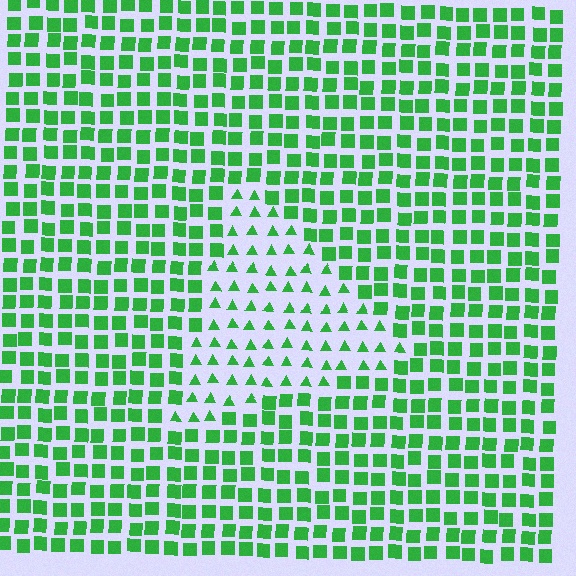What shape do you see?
I see a triangle.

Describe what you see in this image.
The image is filled with small green elements arranged in a uniform grid. A triangle-shaped region contains triangles, while the surrounding area contains squares. The boundary is defined purely by the change in element shape.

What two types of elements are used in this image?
The image uses triangles inside the triangle region and squares outside it.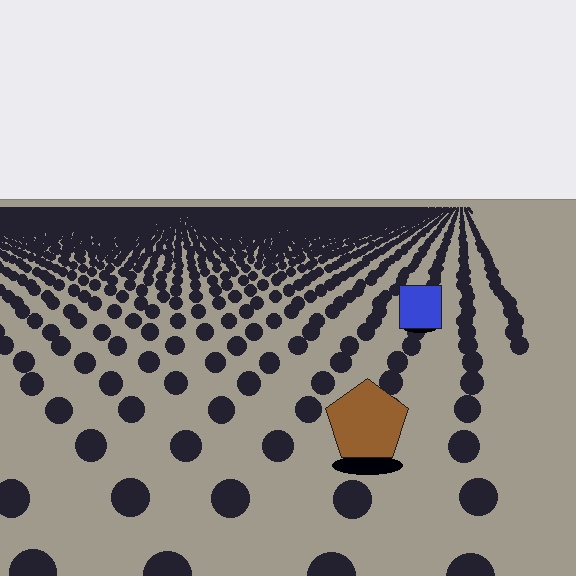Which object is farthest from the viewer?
The blue square is farthest from the viewer. It appears smaller and the ground texture around it is denser.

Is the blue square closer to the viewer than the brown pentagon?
No. The brown pentagon is closer — you can tell from the texture gradient: the ground texture is coarser near it.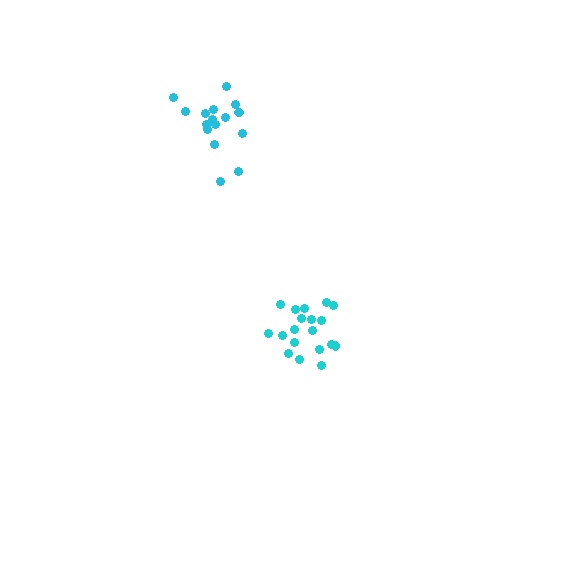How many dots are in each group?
Group 1: 19 dots, Group 2: 16 dots (35 total).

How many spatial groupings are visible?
There are 2 spatial groupings.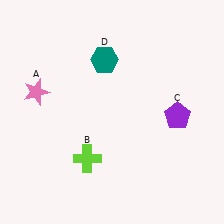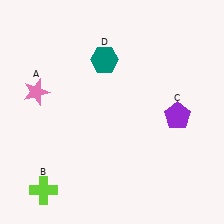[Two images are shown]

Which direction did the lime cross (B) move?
The lime cross (B) moved left.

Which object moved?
The lime cross (B) moved left.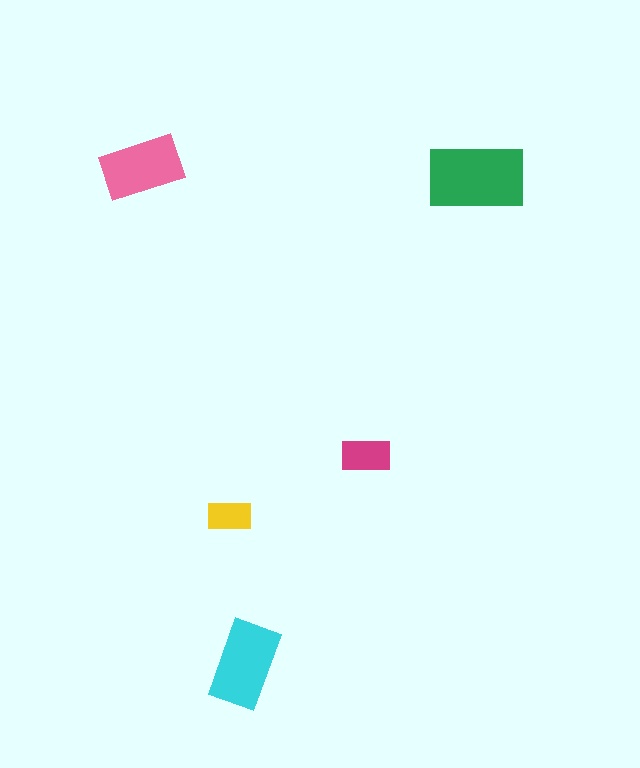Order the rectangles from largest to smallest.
the green one, the cyan one, the pink one, the magenta one, the yellow one.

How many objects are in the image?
There are 5 objects in the image.